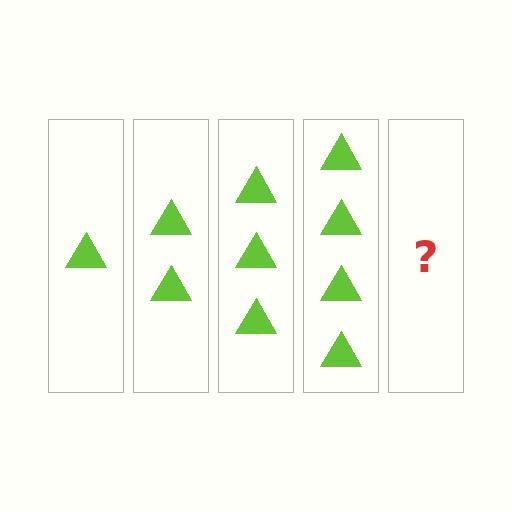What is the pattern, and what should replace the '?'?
The pattern is that each step adds one more triangle. The '?' should be 5 triangles.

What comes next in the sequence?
The next element should be 5 triangles.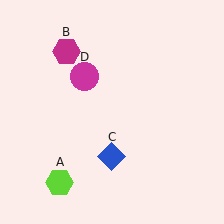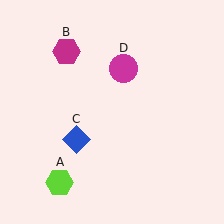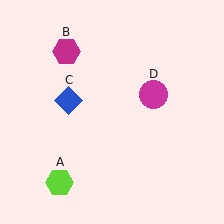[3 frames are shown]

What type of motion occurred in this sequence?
The blue diamond (object C), magenta circle (object D) rotated clockwise around the center of the scene.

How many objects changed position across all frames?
2 objects changed position: blue diamond (object C), magenta circle (object D).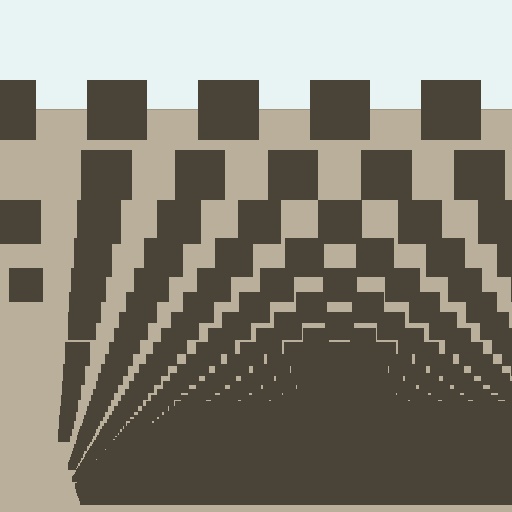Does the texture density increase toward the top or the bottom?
Density increases toward the bottom.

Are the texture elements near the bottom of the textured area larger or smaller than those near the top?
Smaller. The gradient is inverted — elements near the bottom are smaller and denser.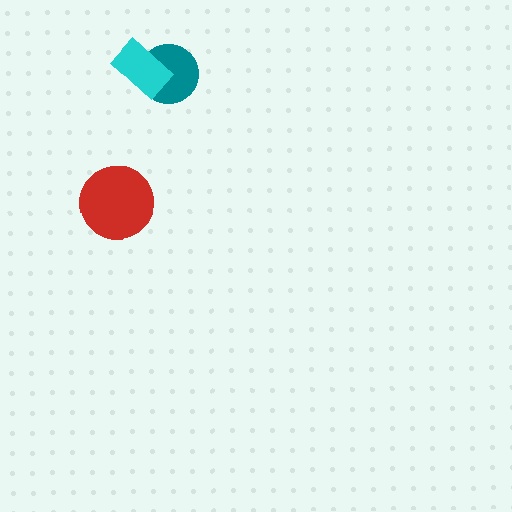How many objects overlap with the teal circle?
1 object overlaps with the teal circle.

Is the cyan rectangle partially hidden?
No, no other shape covers it.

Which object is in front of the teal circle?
The cyan rectangle is in front of the teal circle.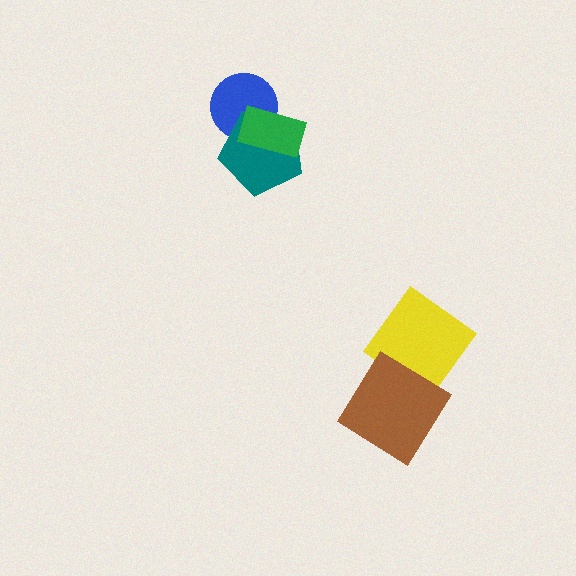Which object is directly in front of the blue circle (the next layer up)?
The teal pentagon is directly in front of the blue circle.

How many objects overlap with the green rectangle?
2 objects overlap with the green rectangle.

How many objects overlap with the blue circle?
2 objects overlap with the blue circle.